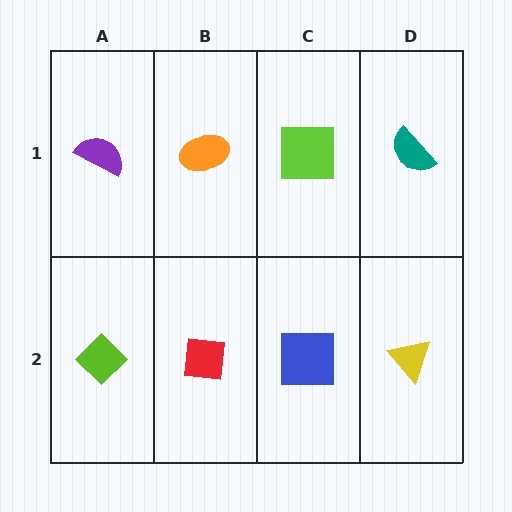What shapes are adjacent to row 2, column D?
A teal semicircle (row 1, column D), a blue square (row 2, column C).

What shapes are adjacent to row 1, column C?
A blue square (row 2, column C), an orange ellipse (row 1, column B), a teal semicircle (row 1, column D).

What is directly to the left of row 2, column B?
A lime diamond.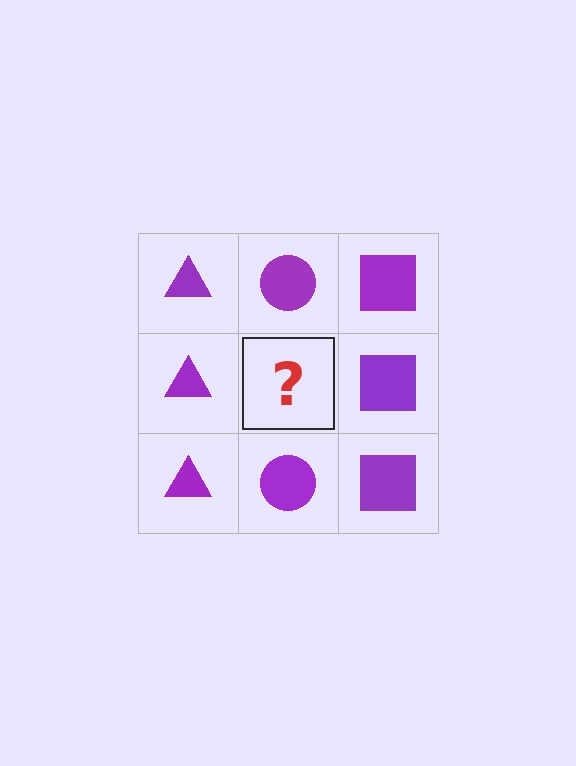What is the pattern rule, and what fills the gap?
The rule is that each column has a consistent shape. The gap should be filled with a purple circle.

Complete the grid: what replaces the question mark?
The question mark should be replaced with a purple circle.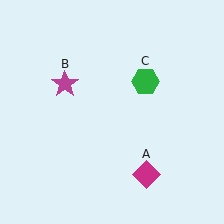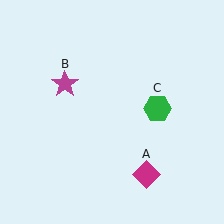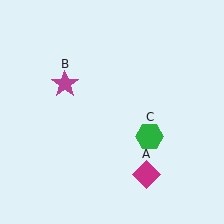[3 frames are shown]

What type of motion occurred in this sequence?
The green hexagon (object C) rotated clockwise around the center of the scene.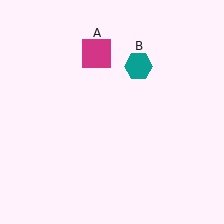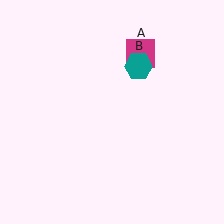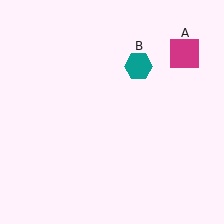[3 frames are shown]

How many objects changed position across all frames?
1 object changed position: magenta square (object A).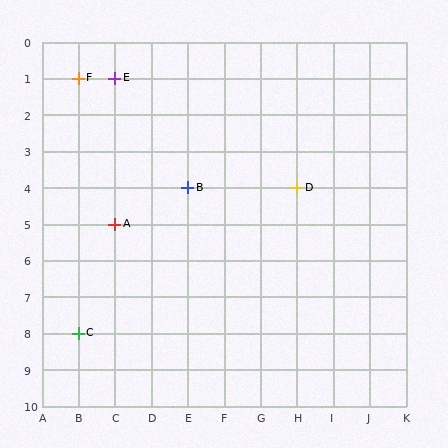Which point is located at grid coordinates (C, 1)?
Point E is at (C, 1).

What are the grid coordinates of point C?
Point C is at grid coordinates (B, 8).